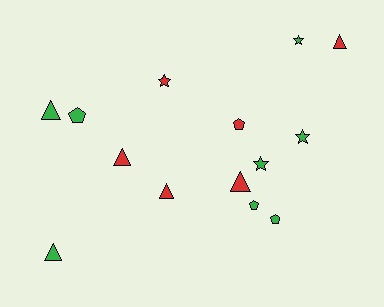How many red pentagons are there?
There is 1 red pentagon.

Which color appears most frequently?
Green, with 8 objects.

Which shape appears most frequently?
Triangle, with 6 objects.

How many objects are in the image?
There are 14 objects.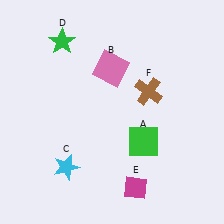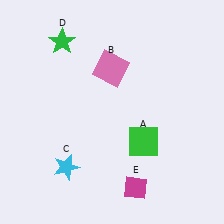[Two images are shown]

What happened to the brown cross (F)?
The brown cross (F) was removed in Image 2. It was in the top-right area of Image 1.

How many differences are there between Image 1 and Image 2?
There is 1 difference between the two images.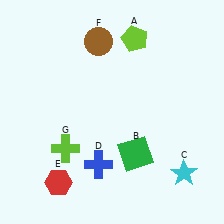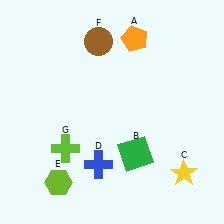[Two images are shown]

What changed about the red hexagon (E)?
In Image 1, E is red. In Image 2, it changed to lime.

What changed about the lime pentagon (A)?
In Image 1, A is lime. In Image 2, it changed to orange.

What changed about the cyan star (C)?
In Image 1, C is cyan. In Image 2, it changed to yellow.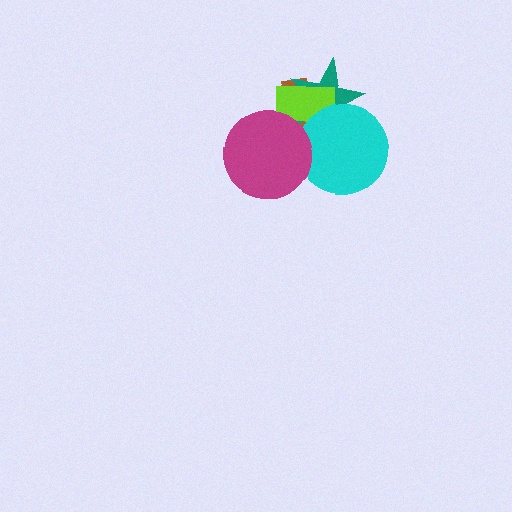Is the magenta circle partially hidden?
No, no other shape covers it.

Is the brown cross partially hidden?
Yes, it is partially covered by another shape.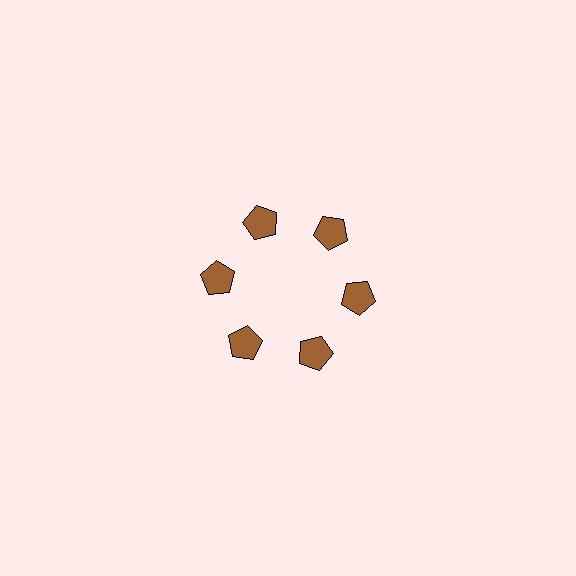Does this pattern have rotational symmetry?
Yes, this pattern has 6-fold rotational symmetry. It looks the same after rotating 60 degrees around the center.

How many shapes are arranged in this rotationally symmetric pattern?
There are 6 shapes, arranged in 6 groups of 1.